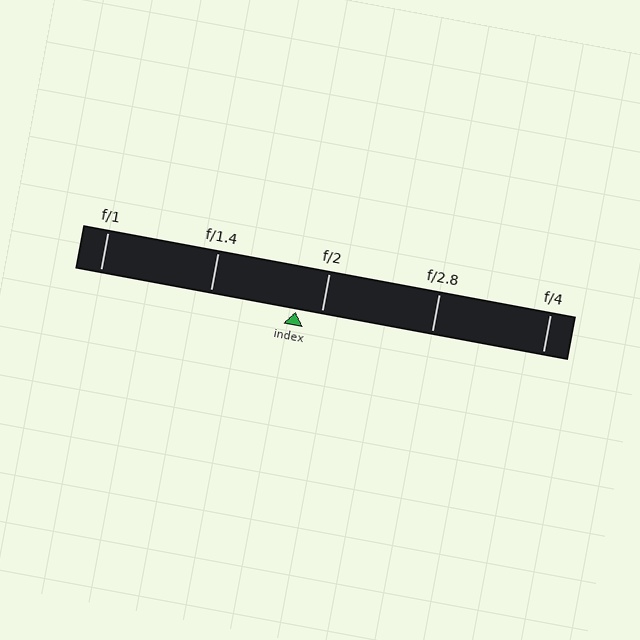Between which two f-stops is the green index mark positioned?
The index mark is between f/1.4 and f/2.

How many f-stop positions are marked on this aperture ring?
There are 5 f-stop positions marked.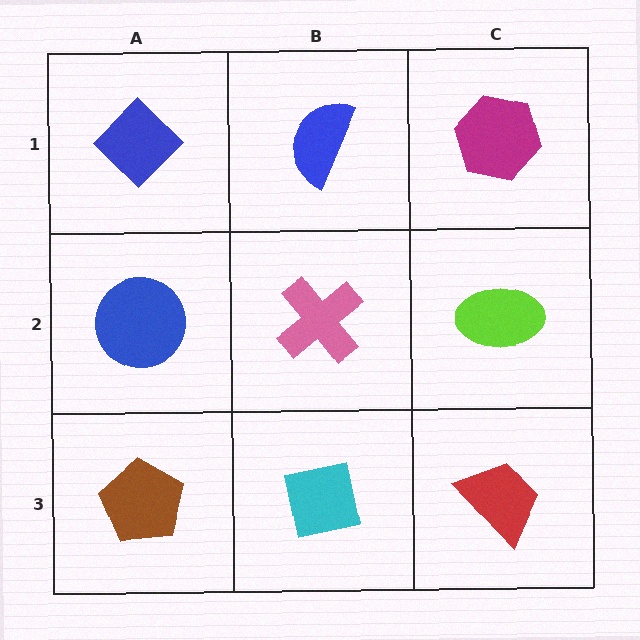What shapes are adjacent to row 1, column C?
A lime ellipse (row 2, column C), a blue semicircle (row 1, column B).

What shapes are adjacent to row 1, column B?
A pink cross (row 2, column B), a blue diamond (row 1, column A), a magenta hexagon (row 1, column C).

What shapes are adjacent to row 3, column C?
A lime ellipse (row 2, column C), a cyan square (row 3, column B).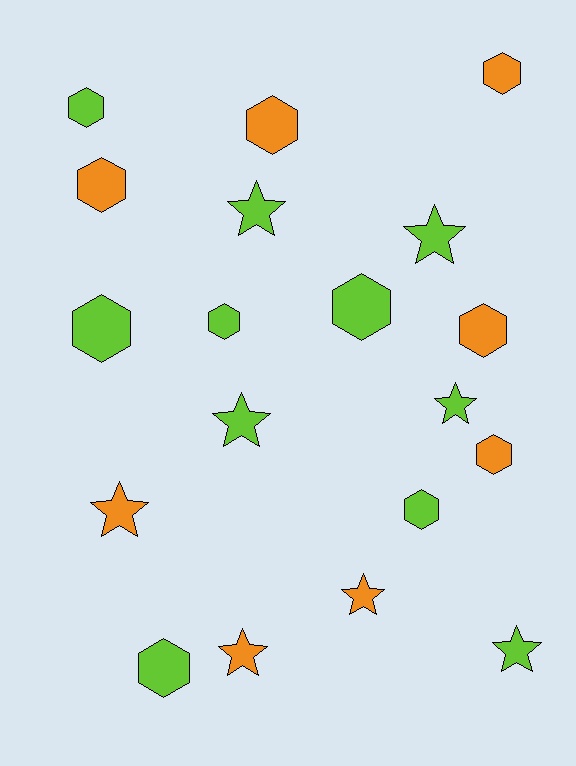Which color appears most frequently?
Lime, with 11 objects.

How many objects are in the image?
There are 19 objects.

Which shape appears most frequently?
Hexagon, with 11 objects.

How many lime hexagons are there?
There are 6 lime hexagons.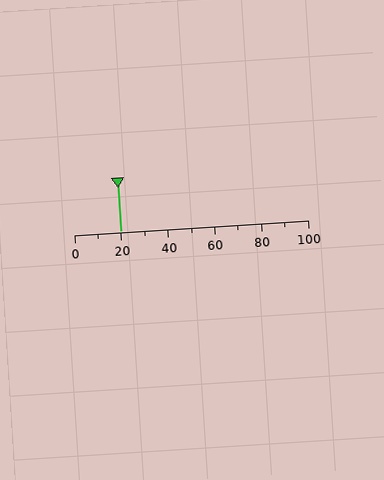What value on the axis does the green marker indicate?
The marker indicates approximately 20.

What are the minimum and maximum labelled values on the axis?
The axis runs from 0 to 100.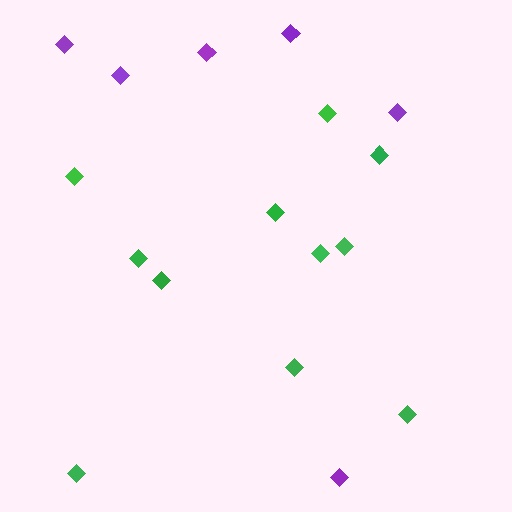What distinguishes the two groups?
There are 2 groups: one group of purple diamonds (6) and one group of green diamonds (11).